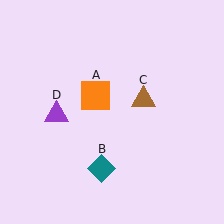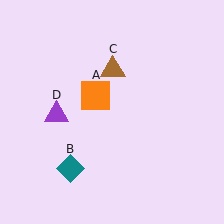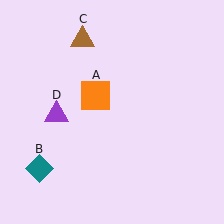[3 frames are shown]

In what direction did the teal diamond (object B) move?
The teal diamond (object B) moved left.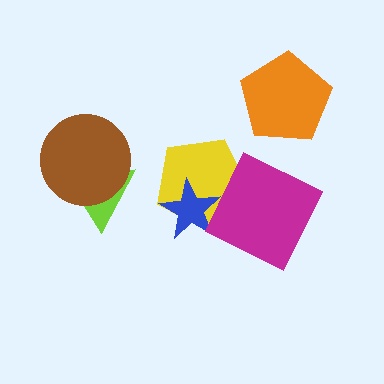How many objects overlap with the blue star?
1 object overlaps with the blue star.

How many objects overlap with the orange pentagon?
0 objects overlap with the orange pentagon.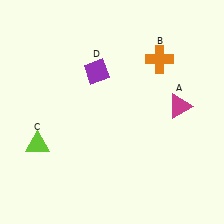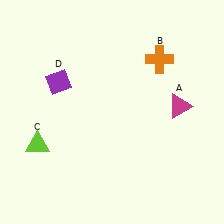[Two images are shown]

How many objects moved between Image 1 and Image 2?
1 object moved between the two images.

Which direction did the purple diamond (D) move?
The purple diamond (D) moved left.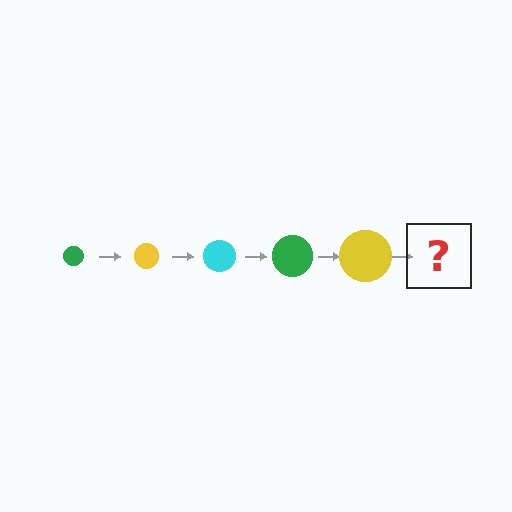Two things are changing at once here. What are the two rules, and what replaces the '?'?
The two rules are that the circle grows larger each step and the color cycles through green, yellow, and cyan. The '?' should be a cyan circle, larger than the previous one.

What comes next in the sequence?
The next element should be a cyan circle, larger than the previous one.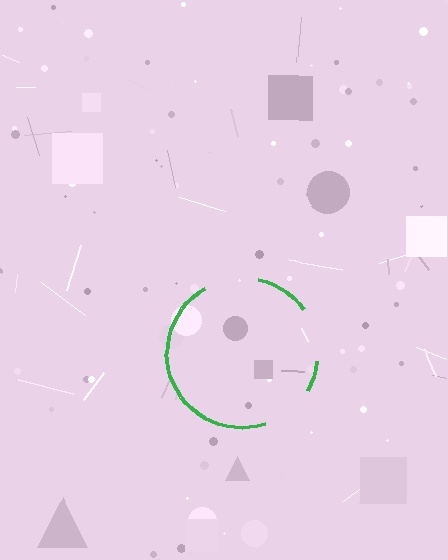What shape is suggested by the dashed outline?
The dashed outline suggests a circle.